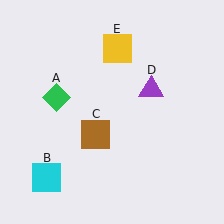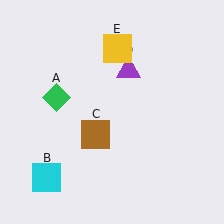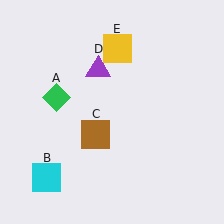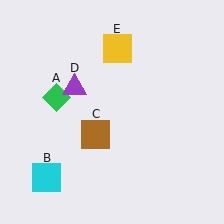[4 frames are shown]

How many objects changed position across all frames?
1 object changed position: purple triangle (object D).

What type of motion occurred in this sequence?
The purple triangle (object D) rotated counterclockwise around the center of the scene.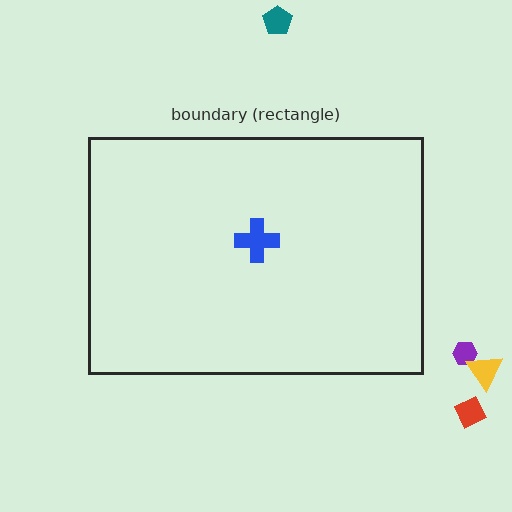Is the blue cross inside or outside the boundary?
Inside.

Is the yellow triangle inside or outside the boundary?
Outside.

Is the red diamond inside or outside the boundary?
Outside.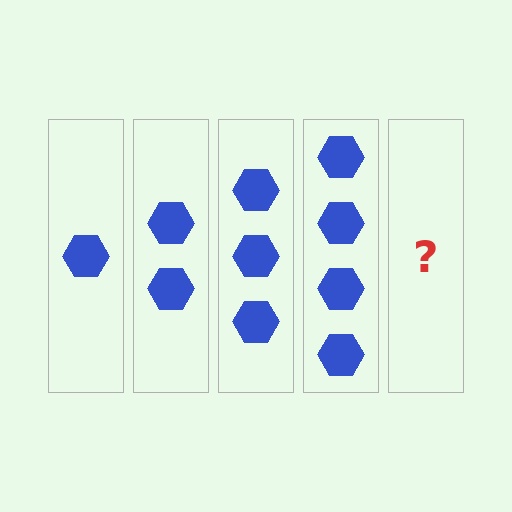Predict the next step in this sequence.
The next step is 5 hexagons.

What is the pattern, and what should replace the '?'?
The pattern is that each step adds one more hexagon. The '?' should be 5 hexagons.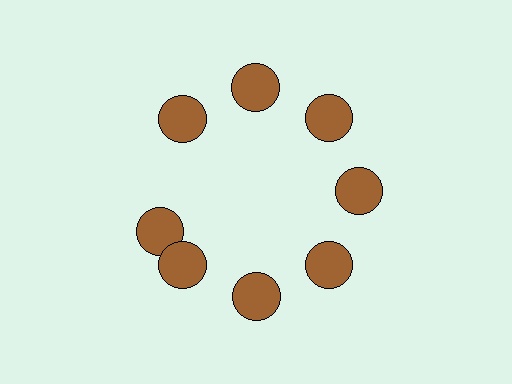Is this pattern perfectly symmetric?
No. The 8 brown circles are arranged in a ring, but one element near the 9 o'clock position is rotated out of alignment along the ring, breaking the 8-fold rotational symmetry.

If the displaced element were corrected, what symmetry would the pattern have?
It would have 8-fold rotational symmetry — the pattern would map onto itself every 45 degrees.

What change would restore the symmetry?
The symmetry would be restored by rotating it back into even spacing with its neighbors so that all 8 circles sit at equal angles and equal distance from the center.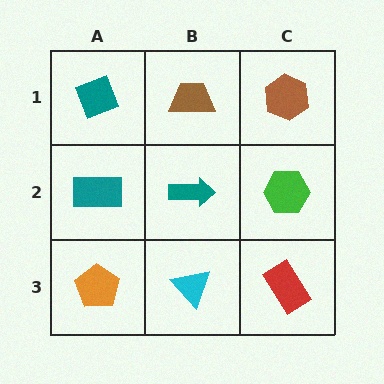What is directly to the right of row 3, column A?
A cyan triangle.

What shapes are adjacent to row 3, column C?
A green hexagon (row 2, column C), a cyan triangle (row 3, column B).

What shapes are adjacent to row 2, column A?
A teal diamond (row 1, column A), an orange pentagon (row 3, column A), a teal arrow (row 2, column B).